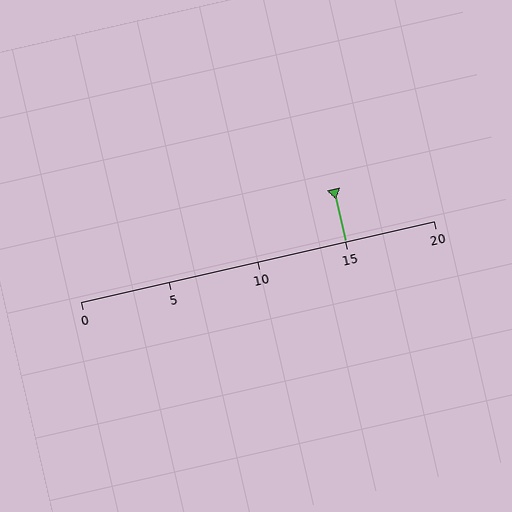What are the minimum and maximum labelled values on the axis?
The axis runs from 0 to 20.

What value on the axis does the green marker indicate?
The marker indicates approximately 15.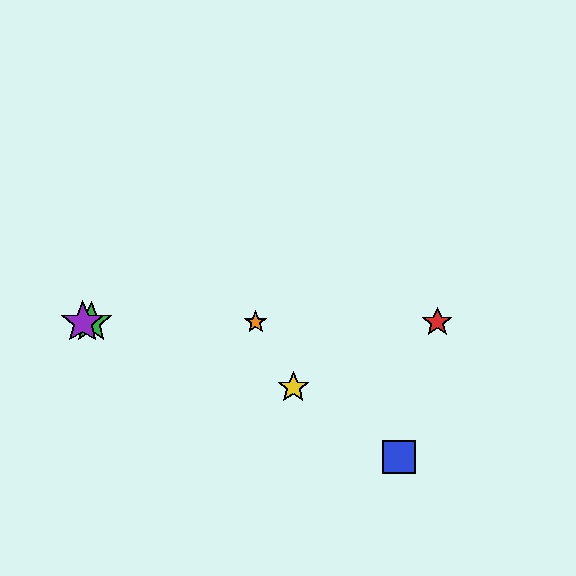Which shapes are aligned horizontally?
The red star, the green star, the purple star, the orange star are aligned horizontally.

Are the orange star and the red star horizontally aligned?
Yes, both are at y≈322.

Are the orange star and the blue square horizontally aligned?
No, the orange star is at y≈322 and the blue square is at y≈457.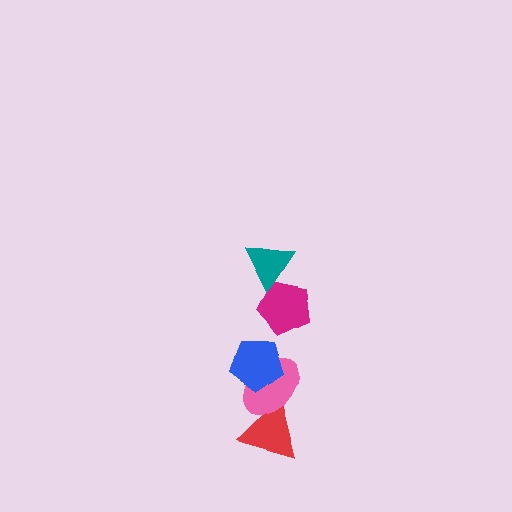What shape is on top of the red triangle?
The pink ellipse is on top of the red triangle.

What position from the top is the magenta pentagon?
The magenta pentagon is 2nd from the top.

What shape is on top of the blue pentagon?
The magenta pentagon is on top of the blue pentagon.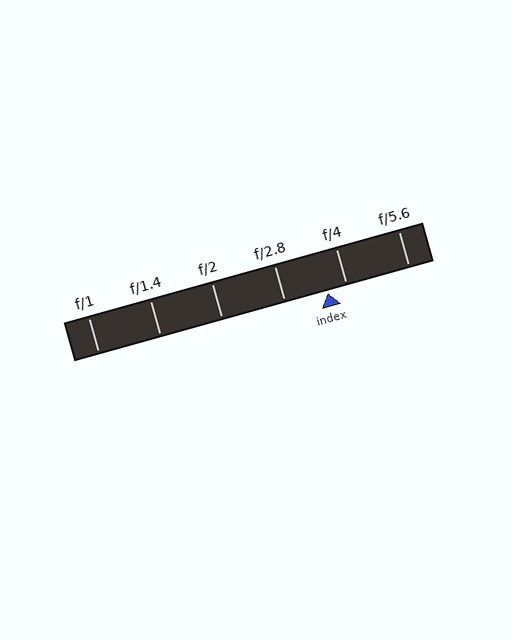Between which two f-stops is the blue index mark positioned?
The index mark is between f/2.8 and f/4.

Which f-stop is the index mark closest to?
The index mark is closest to f/4.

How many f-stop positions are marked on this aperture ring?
There are 6 f-stop positions marked.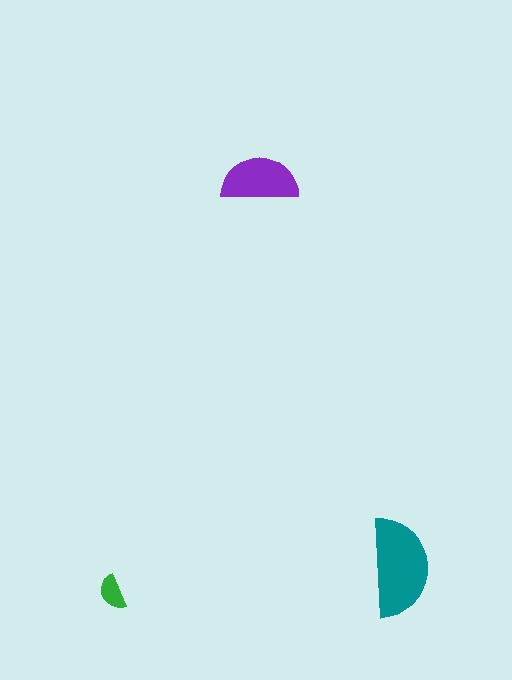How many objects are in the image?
There are 3 objects in the image.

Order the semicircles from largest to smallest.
the teal one, the purple one, the green one.